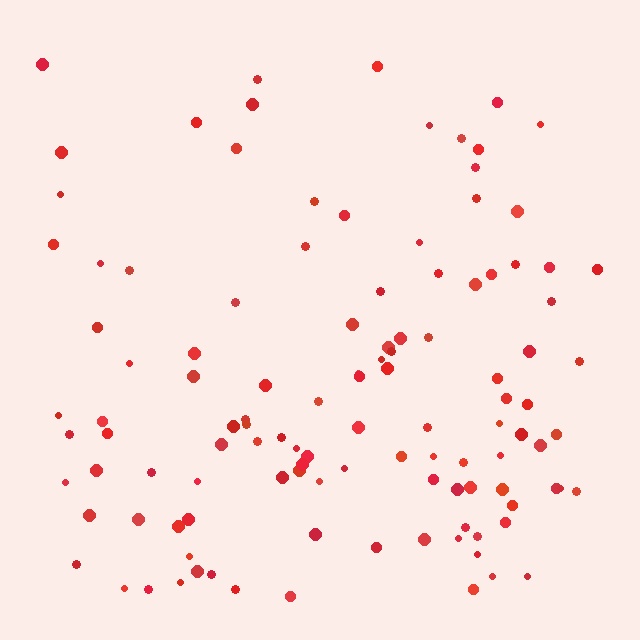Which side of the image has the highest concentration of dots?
The bottom.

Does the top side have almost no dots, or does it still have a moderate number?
Still a moderate number, just noticeably fewer than the bottom.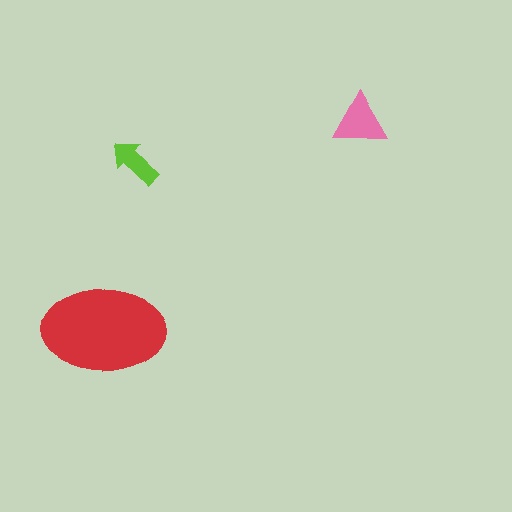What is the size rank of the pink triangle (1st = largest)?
2nd.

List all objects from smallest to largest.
The lime arrow, the pink triangle, the red ellipse.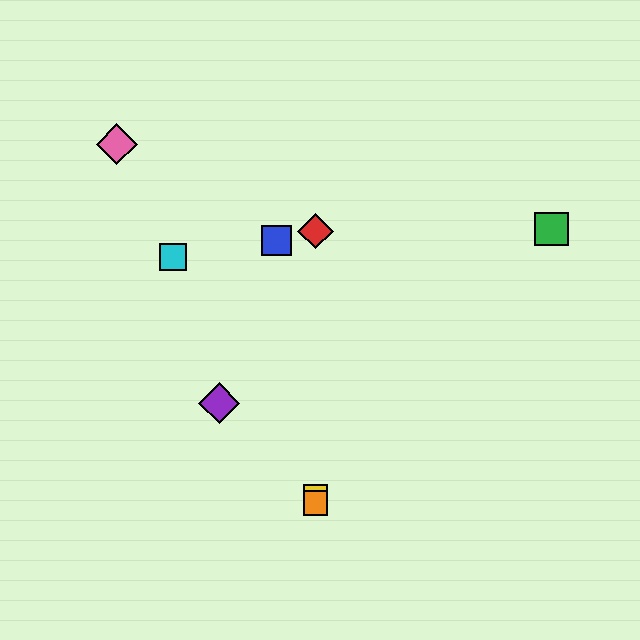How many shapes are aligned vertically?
3 shapes (the red diamond, the yellow square, the orange square) are aligned vertically.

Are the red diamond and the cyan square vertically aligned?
No, the red diamond is at x≈316 and the cyan square is at x≈173.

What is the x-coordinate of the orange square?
The orange square is at x≈316.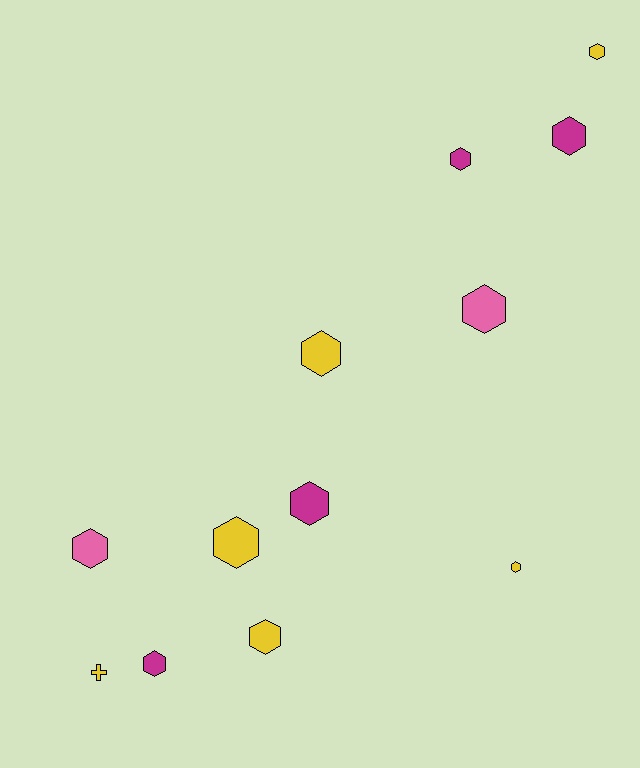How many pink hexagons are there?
There are 2 pink hexagons.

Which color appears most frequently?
Yellow, with 6 objects.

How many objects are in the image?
There are 12 objects.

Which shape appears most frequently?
Hexagon, with 11 objects.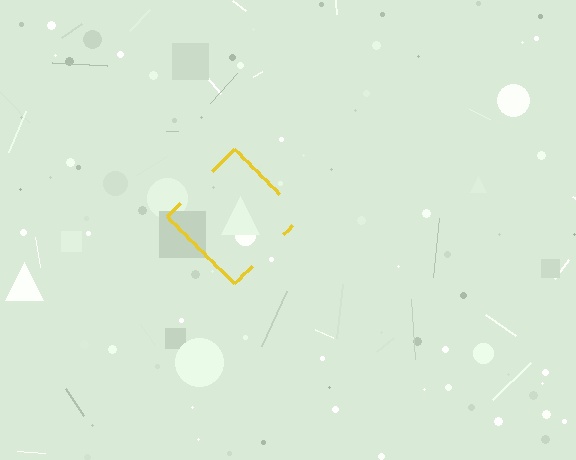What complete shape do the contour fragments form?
The contour fragments form a diamond.